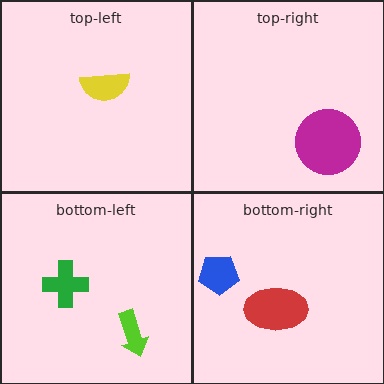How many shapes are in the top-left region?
1.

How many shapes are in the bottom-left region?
2.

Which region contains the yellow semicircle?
The top-left region.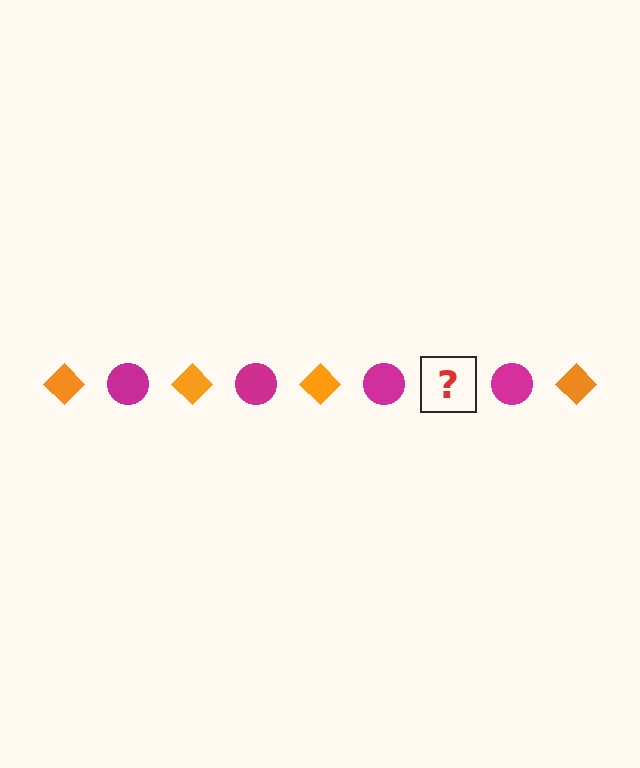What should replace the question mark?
The question mark should be replaced with an orange diamond.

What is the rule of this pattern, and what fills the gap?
The rule is that the pattern alternates between orange diamond and magenta circle. The gap should be filled with an orange diamond.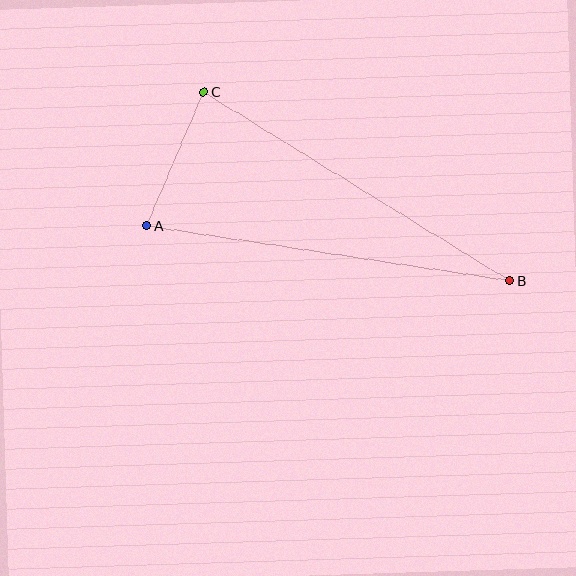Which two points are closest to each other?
Points A and C are closest to each other.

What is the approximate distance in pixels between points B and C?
The distance between B and C is approximately 360 pixels.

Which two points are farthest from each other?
Points A and B are farthest from each other.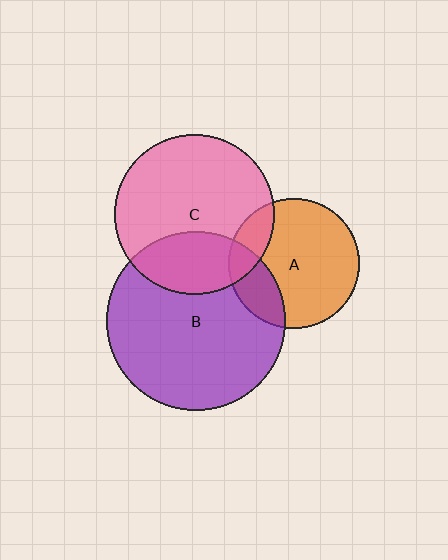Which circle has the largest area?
Circle B (purple).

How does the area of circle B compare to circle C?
Approximately 1.2 times.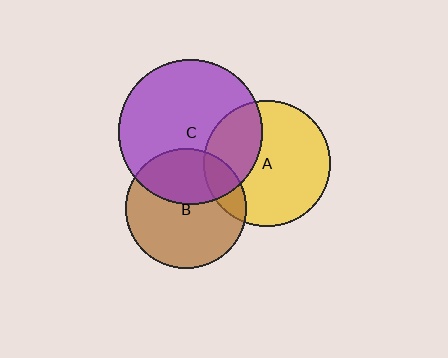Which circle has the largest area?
Circle C (purple).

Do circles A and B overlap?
Yes.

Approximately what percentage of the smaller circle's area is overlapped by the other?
Approximately 15%.